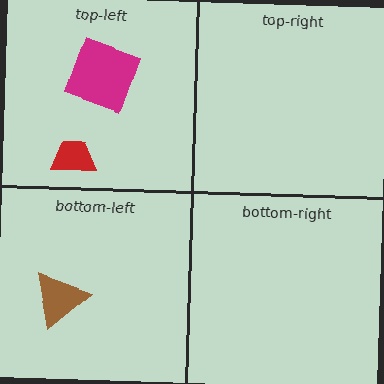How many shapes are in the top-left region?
2.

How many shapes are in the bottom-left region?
1.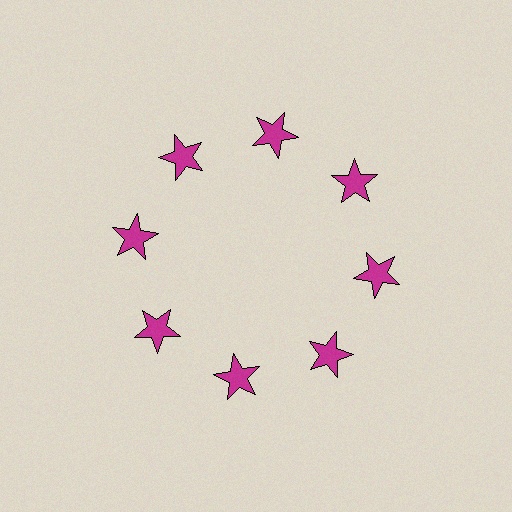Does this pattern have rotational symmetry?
Yes, this pattern has 8-fold rotational symmetry. It looks the same after rotating 45 degrees around the center.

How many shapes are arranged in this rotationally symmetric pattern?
There are 8 shapes, arranged in 8 groups of 1.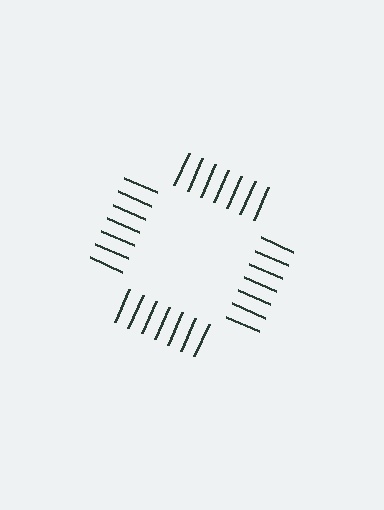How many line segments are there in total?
28 — 7 along each of the 4 edges.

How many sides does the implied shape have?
4 sides — the line-ends trace a square.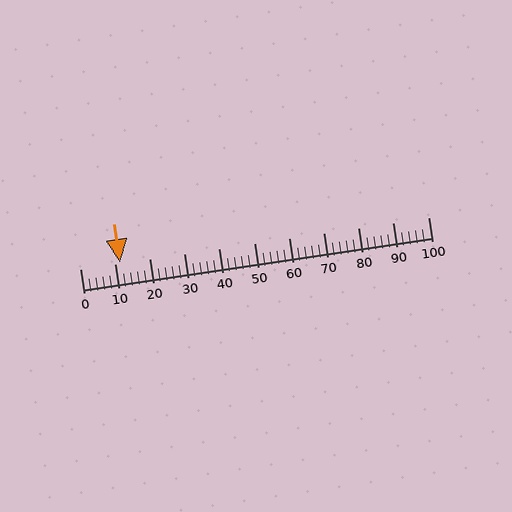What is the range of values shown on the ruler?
The ruler shows values from 0 to 100.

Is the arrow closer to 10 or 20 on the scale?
The arrow is closer to 10.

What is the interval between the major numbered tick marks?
The major tick marks are spaced 10 units apart.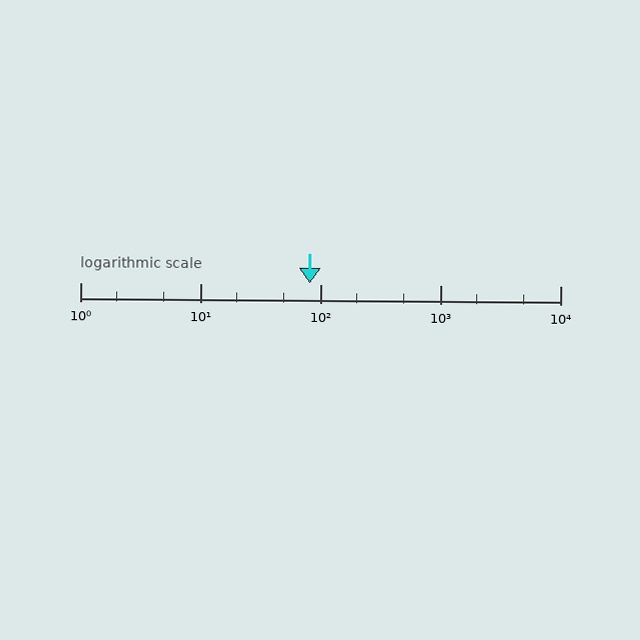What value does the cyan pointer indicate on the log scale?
The pointer indicates approximately 81.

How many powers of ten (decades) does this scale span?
The scale spans 4 decades, from 1 to 10000.